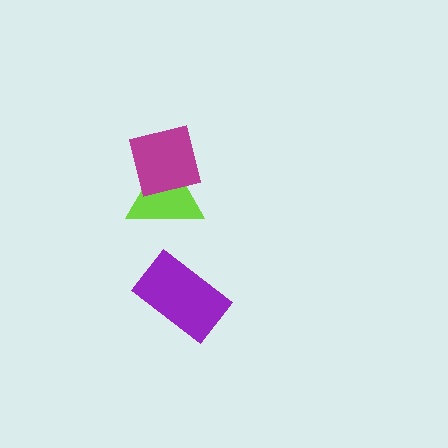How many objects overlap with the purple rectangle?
0 objects overlap with the purple rectangle.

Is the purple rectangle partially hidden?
No, no other shape covers it.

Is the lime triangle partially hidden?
Yes, it is partially covered by another shape.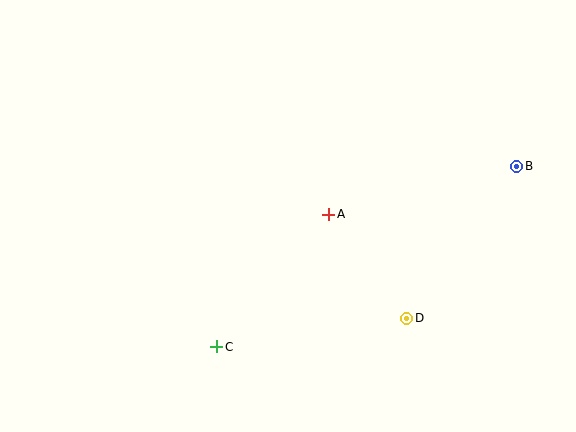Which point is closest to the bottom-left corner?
Point C is closest to the bottom-left corner.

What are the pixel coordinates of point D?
Point D is at (407, 318).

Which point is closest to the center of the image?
Point A at (329, 214) is closest to the center.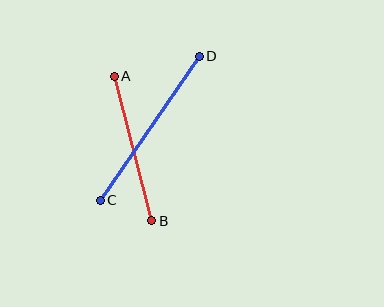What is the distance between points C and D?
The distance is approximately 175 pixels.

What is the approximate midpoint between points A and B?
The midpoint is at approximately (133, 148) pixels.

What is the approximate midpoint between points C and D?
The midpoint is at approximately (150, 128) pixels.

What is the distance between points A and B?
The distance is approximately 149 pixels.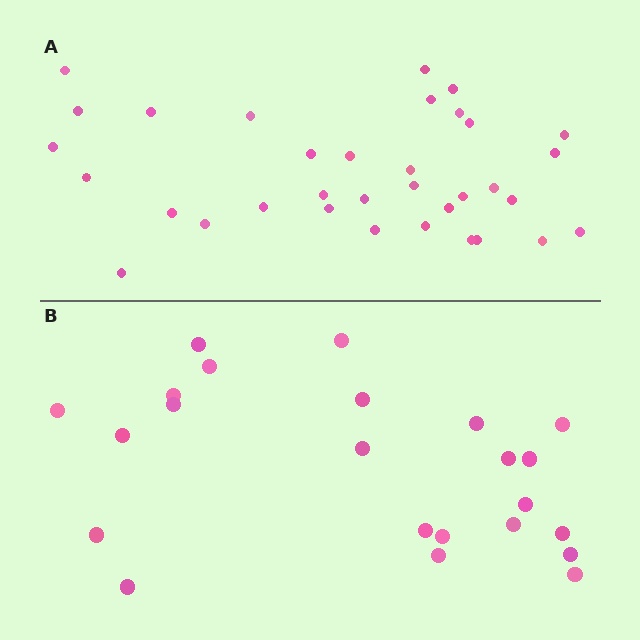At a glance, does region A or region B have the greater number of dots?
Region A (the top region) has more dots.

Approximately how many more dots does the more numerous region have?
Region A has roughly 12 or so more dots than region B.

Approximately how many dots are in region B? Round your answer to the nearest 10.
About 20 dots. (The exact count is 23, which rounds to 20.)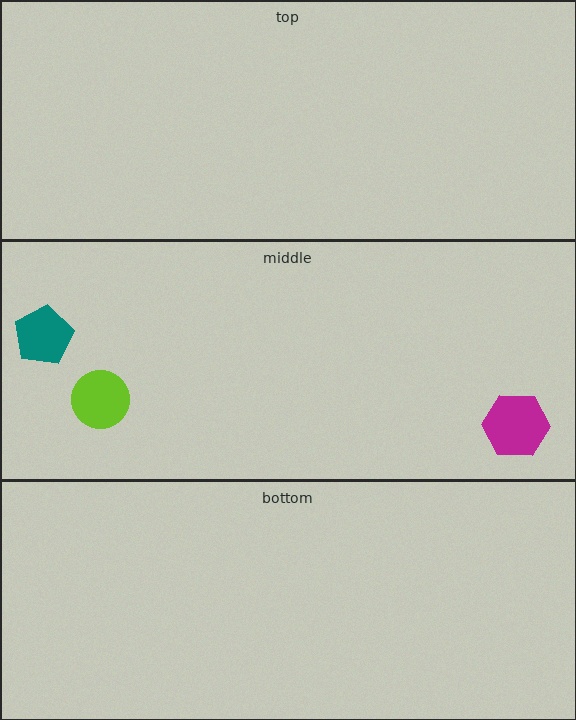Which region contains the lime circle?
The middle region.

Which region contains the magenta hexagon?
The middle region.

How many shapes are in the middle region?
3.